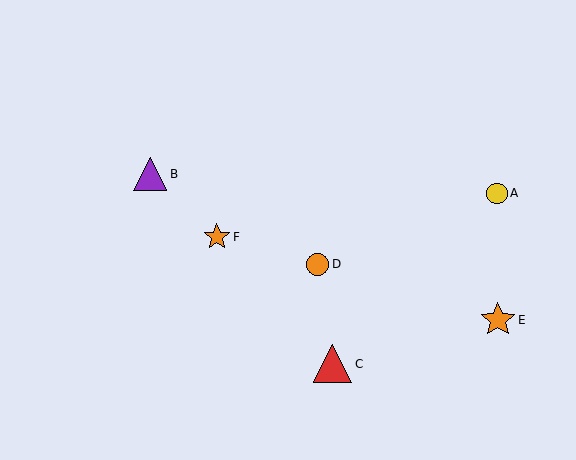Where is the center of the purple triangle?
The center of the purple triangle is at (150, 174).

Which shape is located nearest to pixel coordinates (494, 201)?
The yellow circle (labeled A) at (497, 193) is nearest to that location.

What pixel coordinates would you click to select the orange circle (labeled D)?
Click at (317, 264) to select the orange circle D.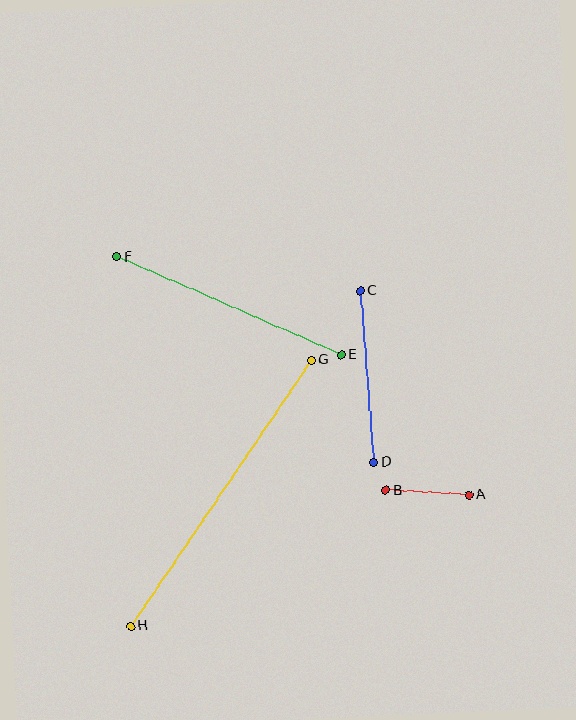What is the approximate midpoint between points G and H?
The midpoint is at approximately (221, 493) pixels.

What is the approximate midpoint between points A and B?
The midpoint is at approximately (428, 493) pixels.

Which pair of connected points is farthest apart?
Points G and H are farthest apart.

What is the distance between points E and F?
The distance is approximately 244 pixels.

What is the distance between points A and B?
The distance is approximately 83 pixels.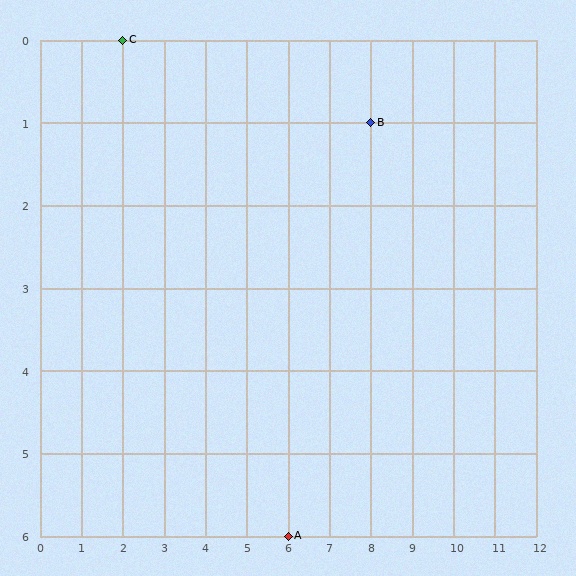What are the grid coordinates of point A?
Point A is at grid coordinates (6, 6).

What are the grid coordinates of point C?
Point C is at grid coordinates (2, 0).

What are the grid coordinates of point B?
Point B is at grid coordinates (8, 1).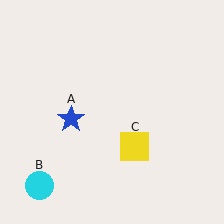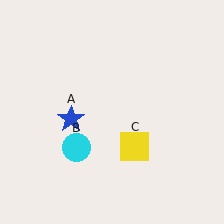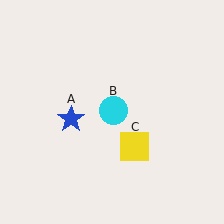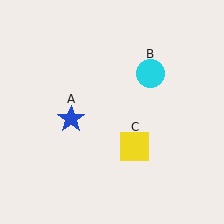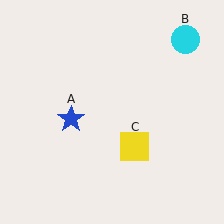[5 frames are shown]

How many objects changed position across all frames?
1 object changed position: cyan circle (object B).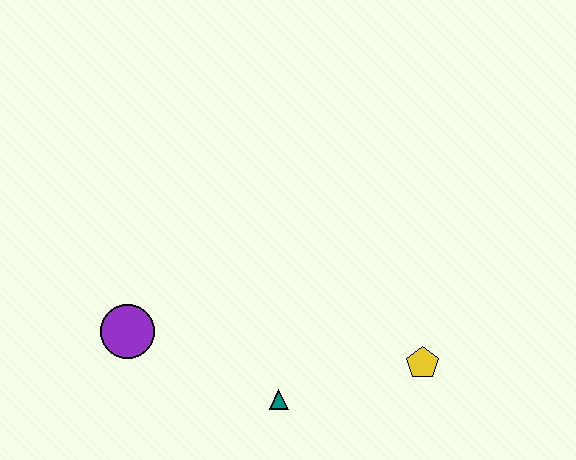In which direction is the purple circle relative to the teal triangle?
The purple circle is to the left of the teal triangle.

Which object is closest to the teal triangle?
The yellow pentagon is closest to the teal triangle.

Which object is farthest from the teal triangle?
The purple circle is farthest from the teal triangle.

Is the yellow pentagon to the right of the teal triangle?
Yes